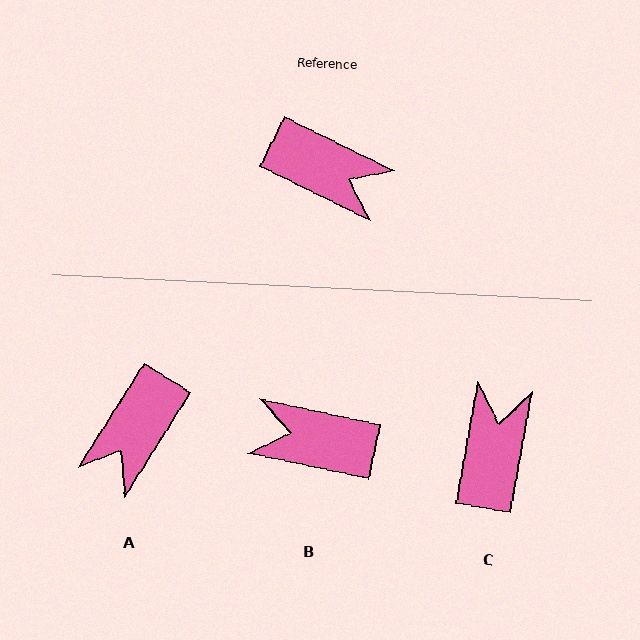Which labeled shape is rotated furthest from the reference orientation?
B, about 166 degrees away.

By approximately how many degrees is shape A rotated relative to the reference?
Approximately 96 degrees clockwise.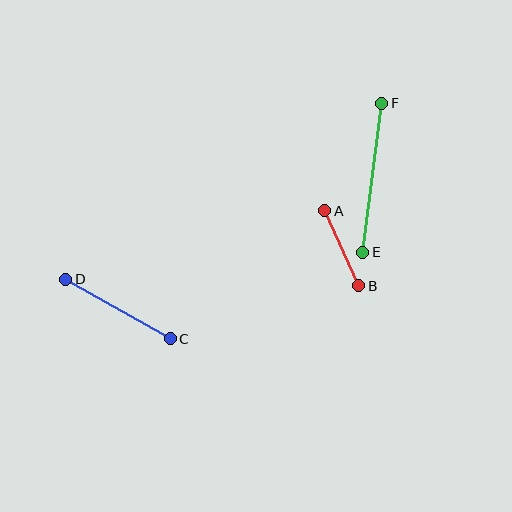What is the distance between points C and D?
The distance is approximately 120 pixels.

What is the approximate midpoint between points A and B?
The midpoint is at approximately (342, 248) pixels.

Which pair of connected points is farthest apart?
Points E and F are farthest apart.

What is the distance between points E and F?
The distance is approximately 150 pixels.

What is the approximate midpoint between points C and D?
The midpoint is at approximately (118, 309) pixels.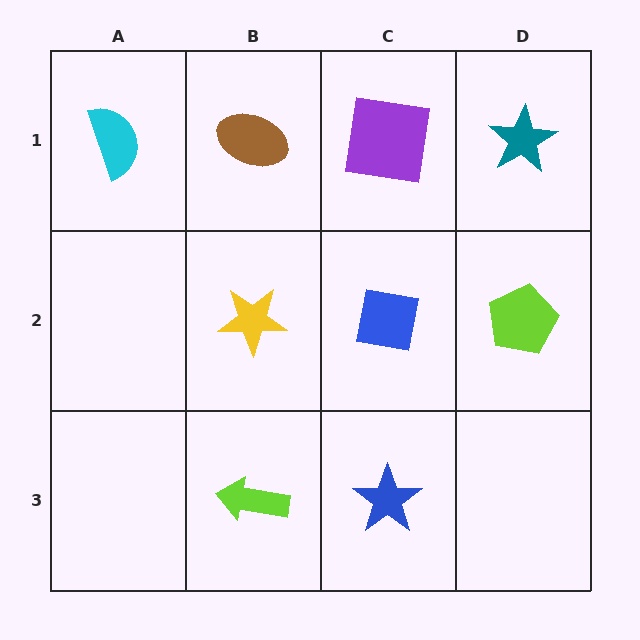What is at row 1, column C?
A purple square.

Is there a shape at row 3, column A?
No, that cell is empty.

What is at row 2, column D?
A lime pentagon.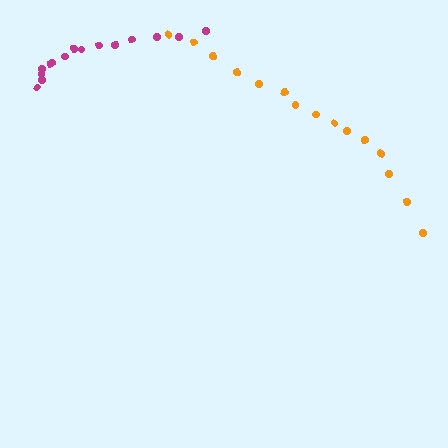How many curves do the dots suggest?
There are 2 distinct paths.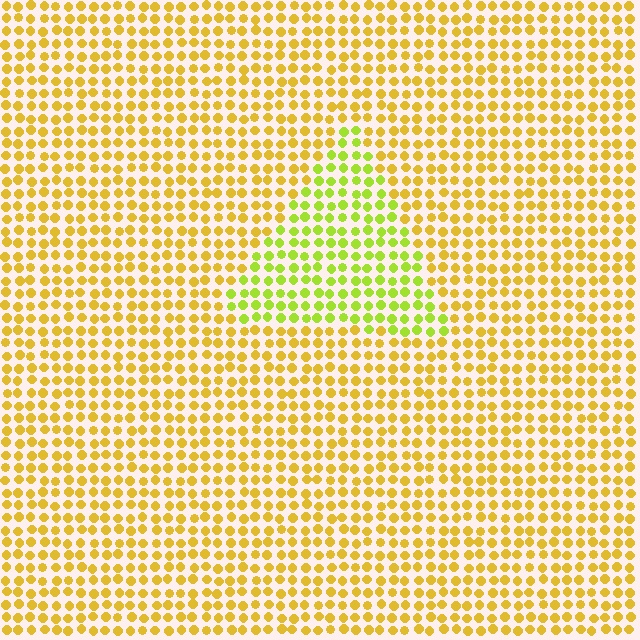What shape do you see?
I see a triangle.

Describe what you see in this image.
The image is filled with small yellow elements in a uniform arrangement. A triangle-shaped region is visible where the elements are tinted to a slightly different hue, forming a subtle color boundary.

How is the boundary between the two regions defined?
The boundary is defined purely by a slight shift in hue (about 35 degrees). Spacing, size, and orientation are identical on both sides.